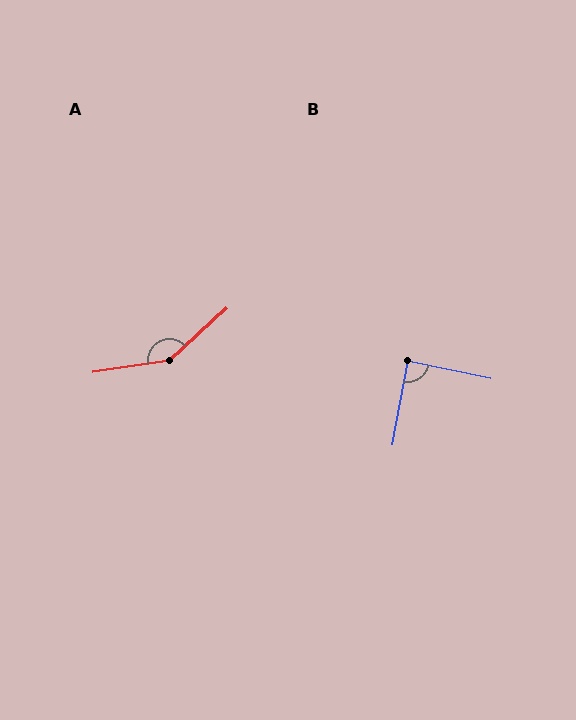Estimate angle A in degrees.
Approximately 147 degrees.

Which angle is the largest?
A, at approximately 147 degrees.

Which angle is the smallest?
B, at approximately 88 degrees.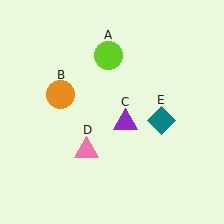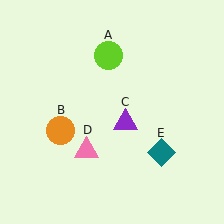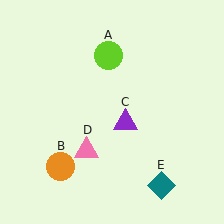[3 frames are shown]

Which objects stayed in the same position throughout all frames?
Lime circle (object A) and purple triangle (object C) and pink triangle (object D) remained stationary.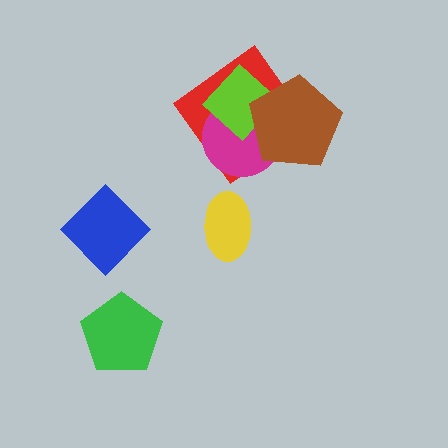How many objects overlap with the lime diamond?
3 objects overlap with the lime diamond.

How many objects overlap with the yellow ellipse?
0 objects overlap with the yellow ellipse.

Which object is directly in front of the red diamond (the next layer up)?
The magenta circle is directly in front of the red diamond.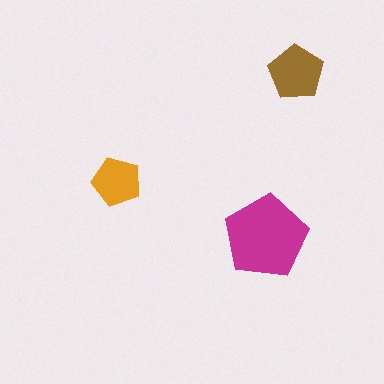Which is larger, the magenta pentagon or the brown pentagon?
The magenta one.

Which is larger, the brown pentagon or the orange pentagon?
The brown one.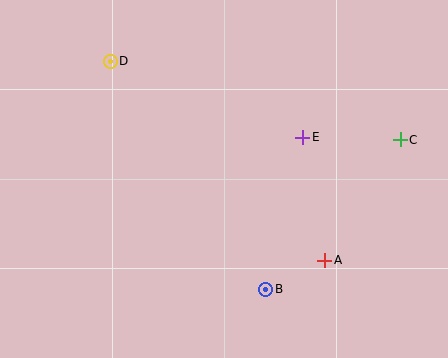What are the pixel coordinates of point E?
Point E is at (303, 137).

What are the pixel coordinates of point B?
Point B is at (266, 289).